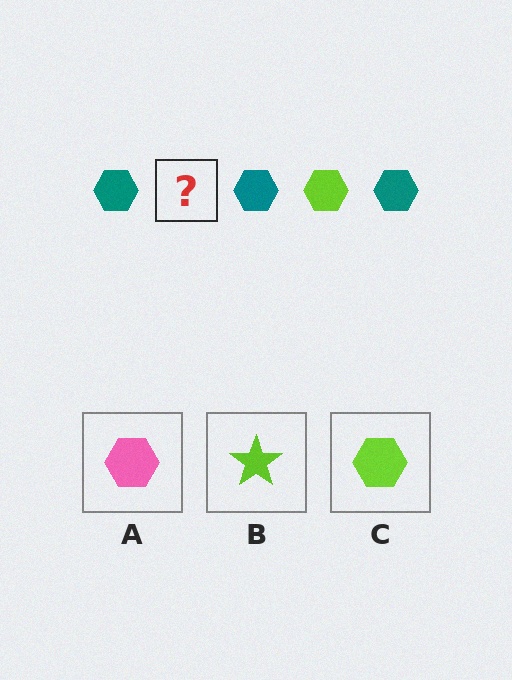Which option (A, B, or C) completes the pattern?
C.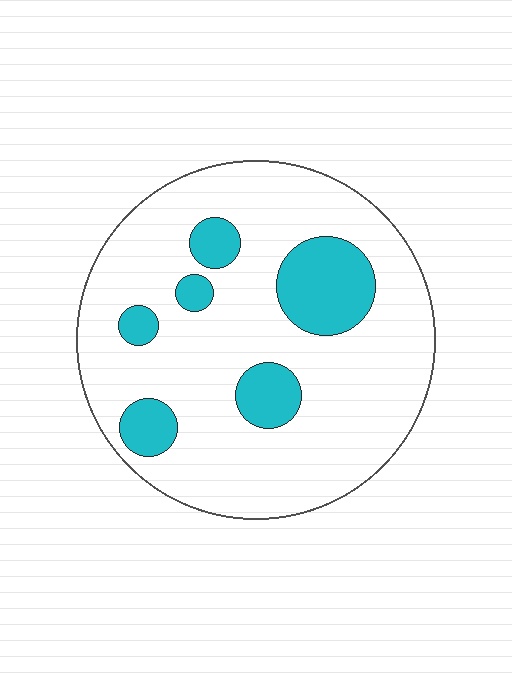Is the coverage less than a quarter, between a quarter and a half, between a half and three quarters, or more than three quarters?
Less than a quarter.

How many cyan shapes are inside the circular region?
6.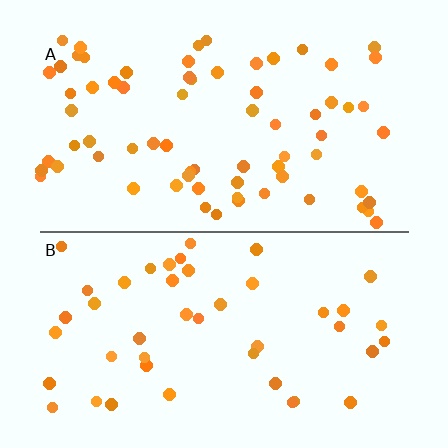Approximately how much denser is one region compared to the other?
Approximately 1.6× — region A over region B.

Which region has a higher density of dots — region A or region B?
A (the top).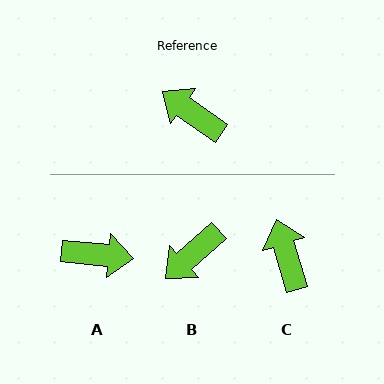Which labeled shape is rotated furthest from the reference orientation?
A, about 150 degrees away.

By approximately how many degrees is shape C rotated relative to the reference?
Approximately 38 degrees clockwise.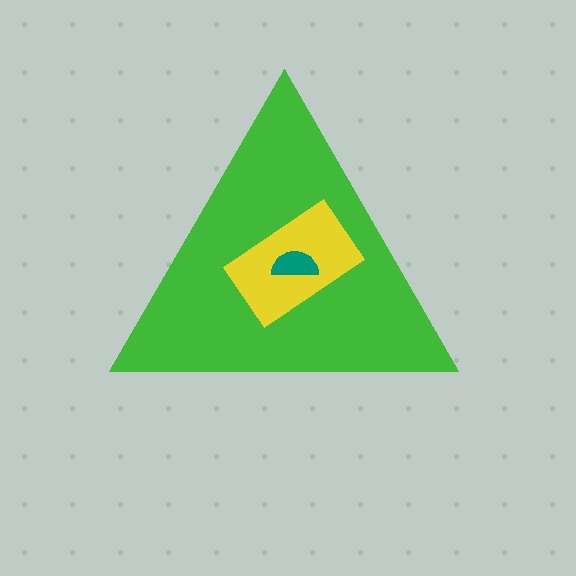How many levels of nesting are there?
3.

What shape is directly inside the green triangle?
The yellow rectangle.